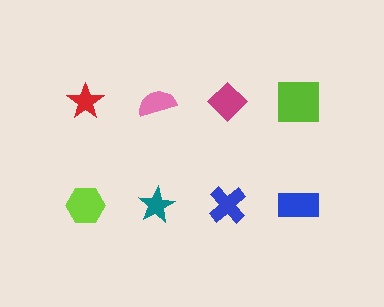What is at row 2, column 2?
A teal star.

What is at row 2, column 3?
A blue cross.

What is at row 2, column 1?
A lime hexagon.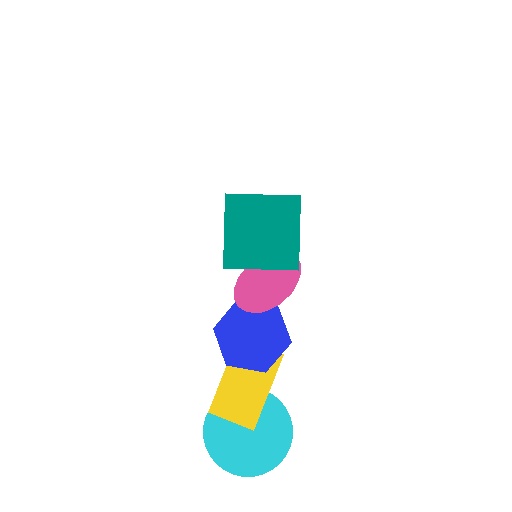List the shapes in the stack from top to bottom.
From top to bottom: the teal square, the pink ellipse, the blue hexagon, the yellow rectangle, the cyan circle.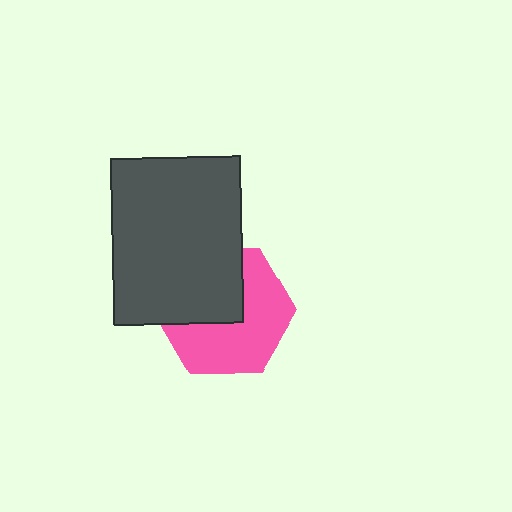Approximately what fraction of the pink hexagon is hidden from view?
Roughly 43% of the pink hexagon is hidden behind the dark gray rectangle.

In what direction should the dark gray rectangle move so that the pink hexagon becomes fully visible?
The dark gray rectangle should move up. That is the shortest direction to clear the overlap and leave the pink hexagon fully visible.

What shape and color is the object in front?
The object in front is a dark gray rectangle.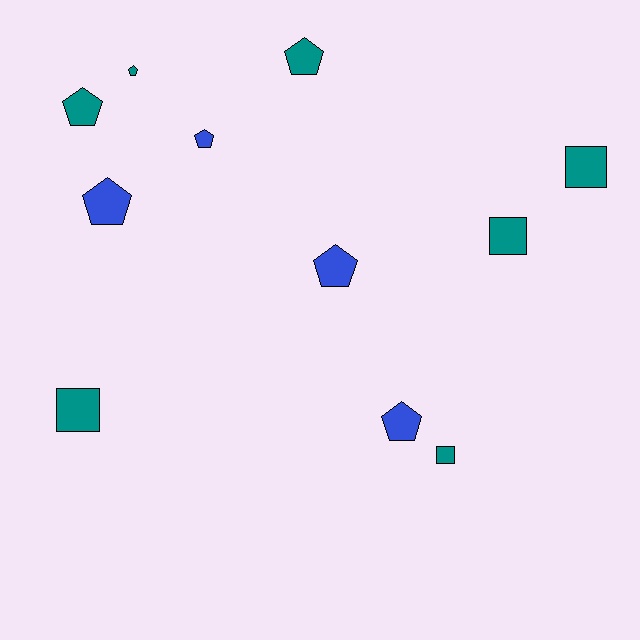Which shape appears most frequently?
Pentagon, with 7 objects.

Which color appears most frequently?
Teal, with 7 objects.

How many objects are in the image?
There are 11 objects.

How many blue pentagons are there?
There are 4 blue pentagons.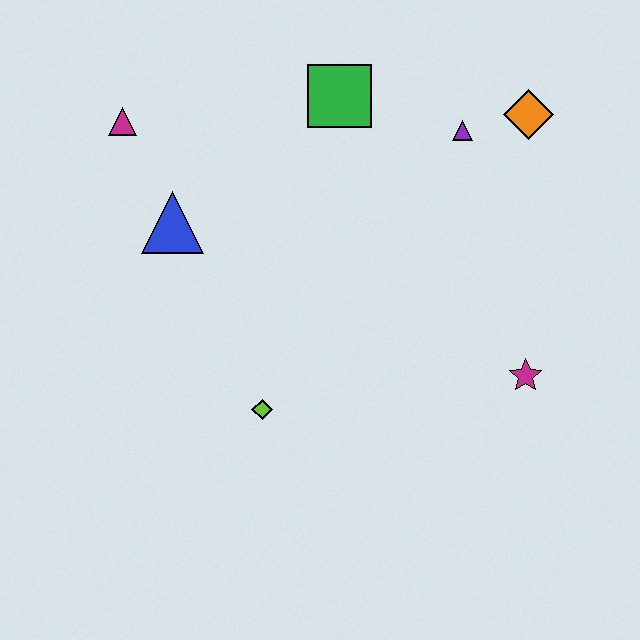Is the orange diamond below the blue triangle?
No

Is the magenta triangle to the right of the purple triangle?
No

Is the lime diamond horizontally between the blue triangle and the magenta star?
Yes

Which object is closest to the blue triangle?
The magenta triangle is closest to the blue triangle.